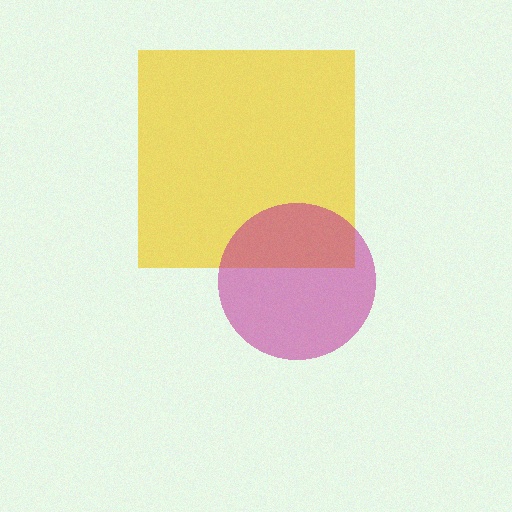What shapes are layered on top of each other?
The layered shapes are: a yellow square, a magenta circle.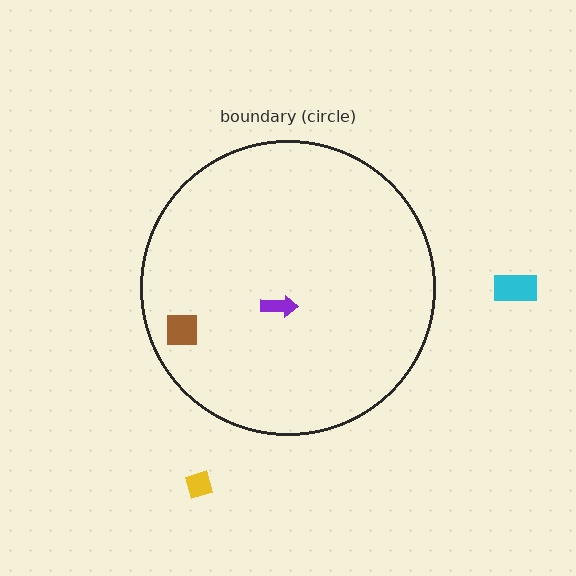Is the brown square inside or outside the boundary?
Inside.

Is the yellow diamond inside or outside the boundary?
Outside.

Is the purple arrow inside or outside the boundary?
Inside.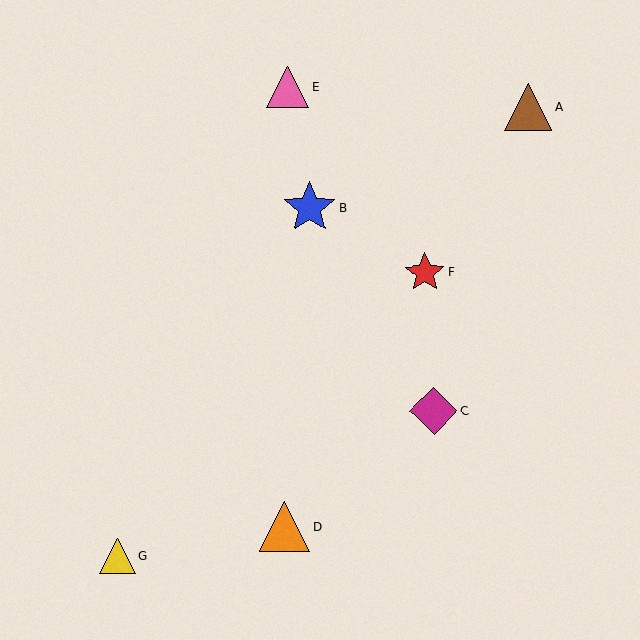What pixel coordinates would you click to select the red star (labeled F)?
Click at (425, 273) to select the red star F.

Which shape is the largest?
The blue star (labeled B) is the largest.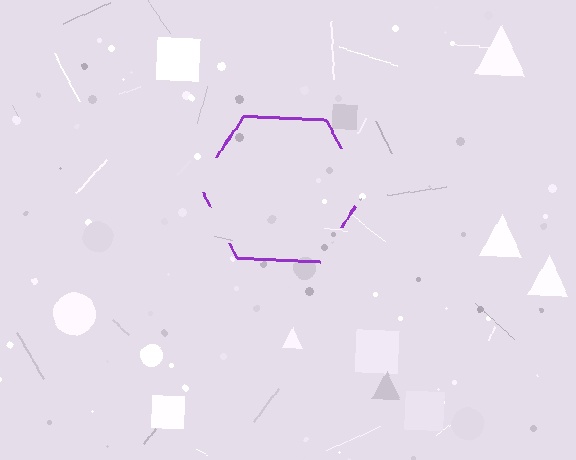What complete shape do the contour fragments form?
The contour fragments form a hexagon.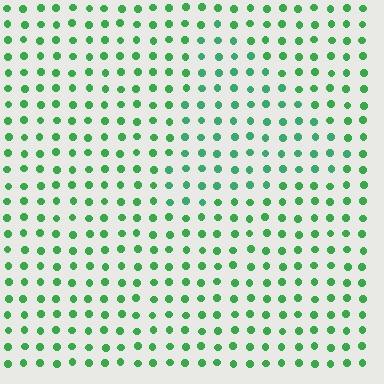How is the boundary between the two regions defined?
The boundary is defined purely by a slight shift in hue (about 19 degrees). Spacing, size, and orientation are identical on both sides.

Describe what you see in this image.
The image is filled with small green elements in a uniform arrangement. A triangle-shaped region is visible where the elements are tinted to a slightly different hue, forming a subtle color boundary.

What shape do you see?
I see a triangle.